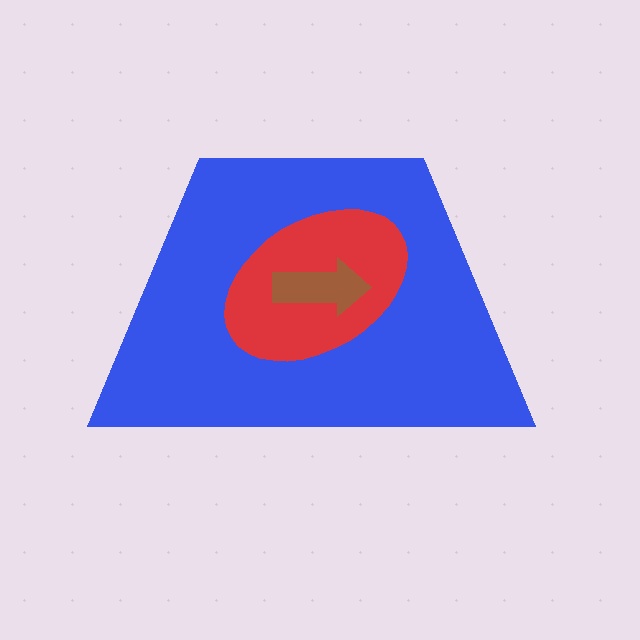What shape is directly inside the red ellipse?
The brown arrow.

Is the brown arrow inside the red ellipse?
Yes.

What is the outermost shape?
The blue trapezoid.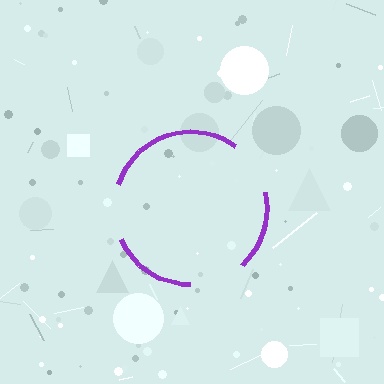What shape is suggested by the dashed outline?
The dashed outline suggests a circle.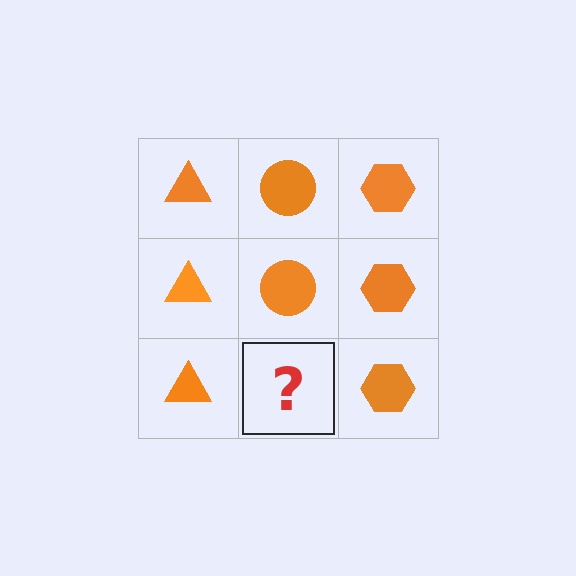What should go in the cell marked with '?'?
The missing cell should contain an orange circle.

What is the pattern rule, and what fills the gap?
The rule is that each column has a consistent shape. The gap should be filled with an orange circle.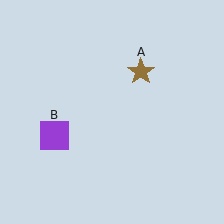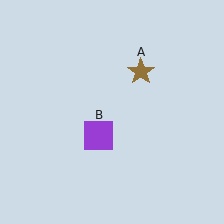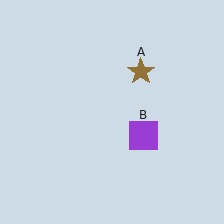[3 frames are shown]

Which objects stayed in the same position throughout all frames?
Brown star (object A) remained stationary.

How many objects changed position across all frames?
1 object changed position: purple square (object B).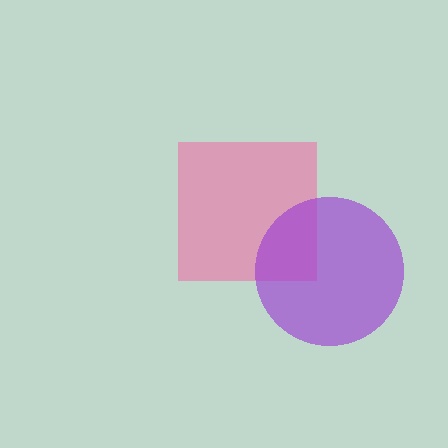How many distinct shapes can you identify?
There are 2 distinct shapes: a pink square, a purple circle.